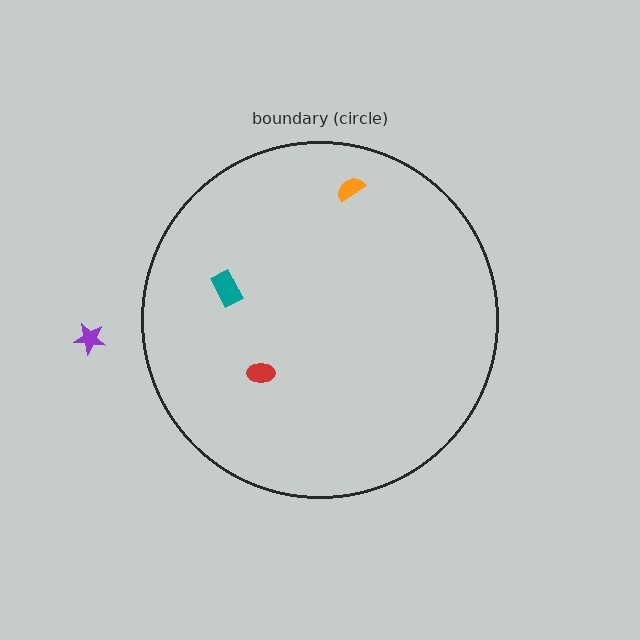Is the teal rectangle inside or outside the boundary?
Inside.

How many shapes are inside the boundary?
3 inside, 1 outside.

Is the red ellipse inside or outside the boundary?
Inside.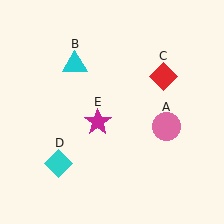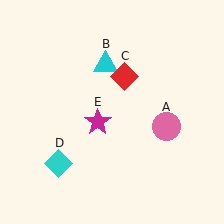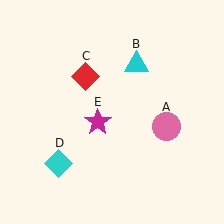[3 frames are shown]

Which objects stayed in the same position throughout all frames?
Pink circle (object A) and cyan diamond (object D) and magenta star (object E) remained stationary.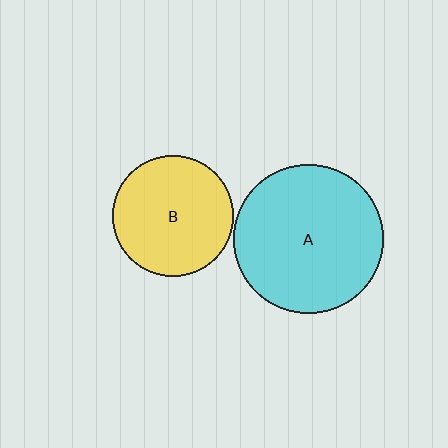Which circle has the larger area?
Circle A (cyan).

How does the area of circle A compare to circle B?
Approximately 1.5 times.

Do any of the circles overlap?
No, none of the circles overlap.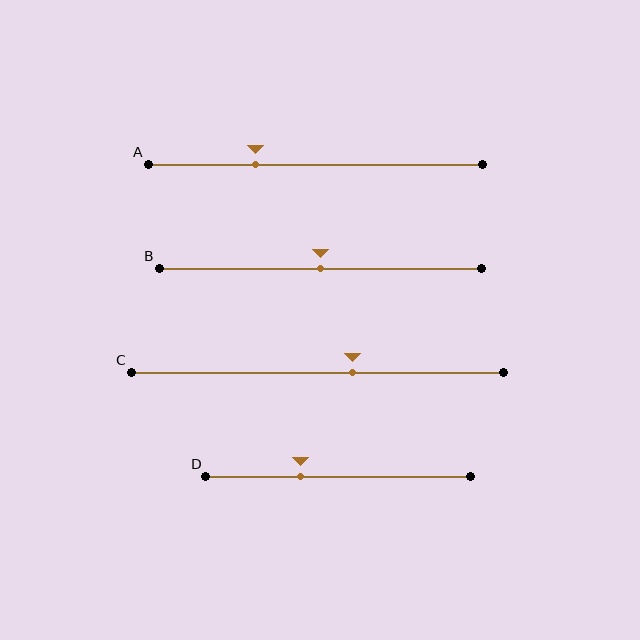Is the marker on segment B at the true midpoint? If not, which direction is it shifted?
Yes, the marker on segment B is at the true midpoint.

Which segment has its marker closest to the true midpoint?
Segment B has its marker closest to the true midpoint.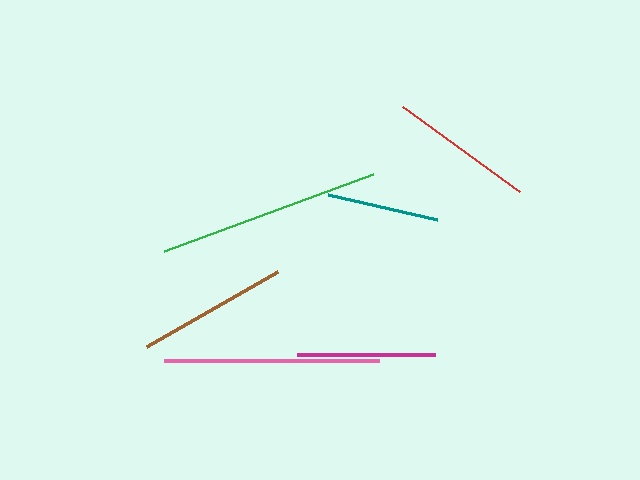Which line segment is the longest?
The green line is the longest at approximately 223 pixels.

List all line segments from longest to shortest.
From longest to shortest: green, pink, brown, red, magenta, teal.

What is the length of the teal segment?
The teal segment is approximately 112 pixels long.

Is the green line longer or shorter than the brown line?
The green line is longer than the brown line.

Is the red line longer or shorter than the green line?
The green line is longer than the red line.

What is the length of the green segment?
The green segment is approximately 223 pixels long.